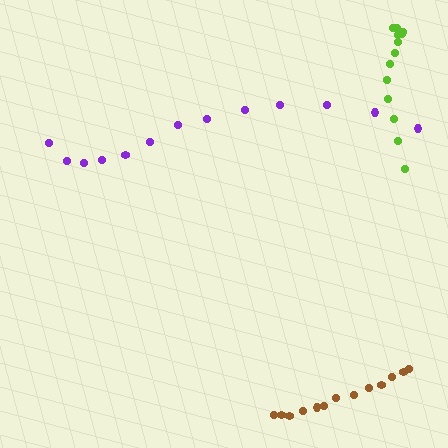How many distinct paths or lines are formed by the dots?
There are 3 distinct paths.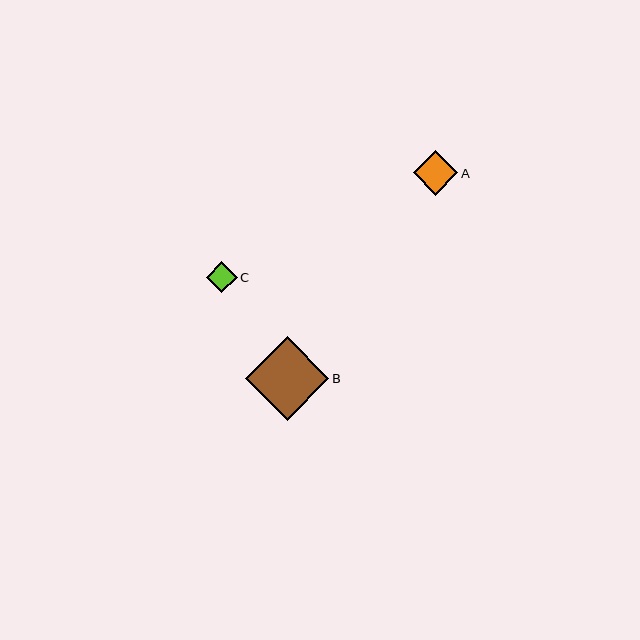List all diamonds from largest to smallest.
From largest to smallest: B, A, C.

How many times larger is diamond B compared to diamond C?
Diamond B is approximately 2.8 times the size of diamond C.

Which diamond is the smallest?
Diamond C is the smallest with a size of approximately 30 pixels.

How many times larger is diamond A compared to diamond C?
Diamond A is approximately 1.5 times the size of diamond C.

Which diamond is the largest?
Diamond B is the largest with a size of approximately 84 pixels.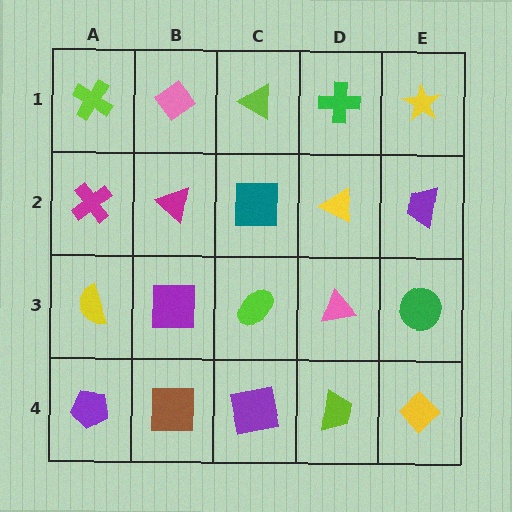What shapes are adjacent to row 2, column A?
A lime cross (row 1, column A), a yellow semicircle (row 3, column A), a magenta triangle (row 2, column B).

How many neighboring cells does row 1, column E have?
2.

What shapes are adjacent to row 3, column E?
A purple trapezoid (row 2, column E), a yellow diamond (row 4, column E), a pink triangle (row 3, column D).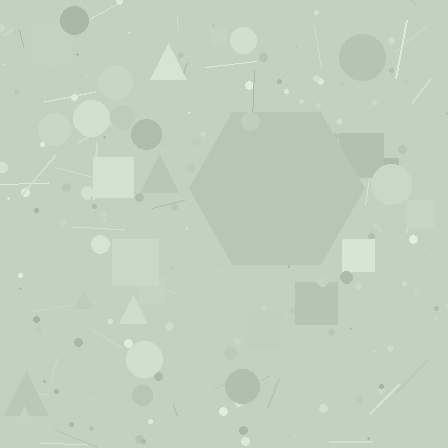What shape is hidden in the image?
A hexagon is hidden in the image.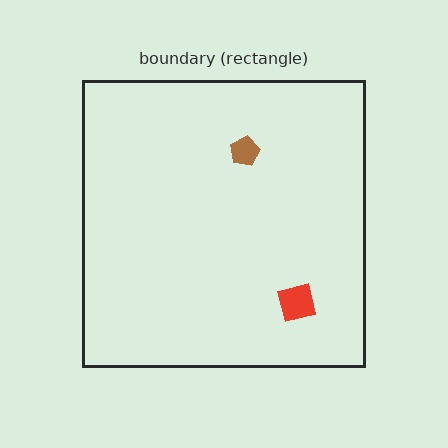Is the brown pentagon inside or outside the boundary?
Inside.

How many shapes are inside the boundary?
2 inside, 0 outside.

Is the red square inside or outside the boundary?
Inside.